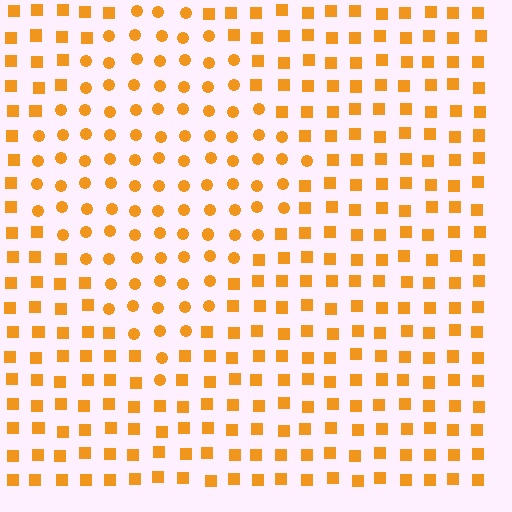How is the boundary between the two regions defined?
The boundary is defined by a change in element shape: circles inside vs. squares outside. All elements share the same color and spacing.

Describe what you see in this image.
The image is filled with small orange elements arranged in a uniform grid. A diamond-shaped region contains circles, while the surrounding area contains squares. The boundary is defined purely by the change in element shape.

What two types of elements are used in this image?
The image uses circles inside the diamond region and squares outside it.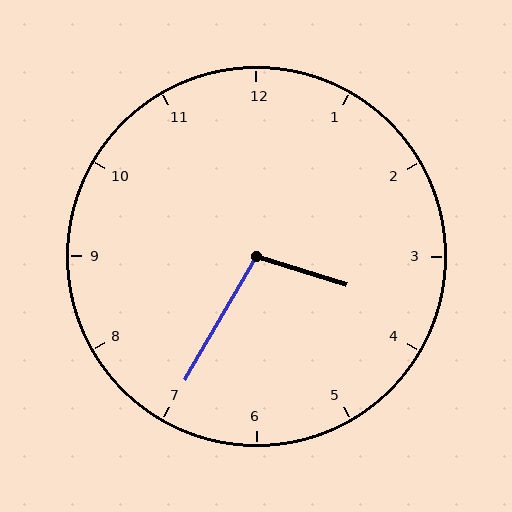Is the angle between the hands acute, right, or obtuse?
It is obtuse.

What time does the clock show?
3:35.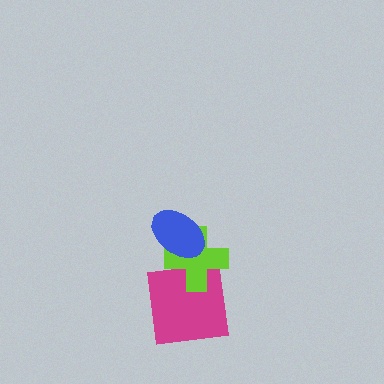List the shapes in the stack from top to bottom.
From top to bottom: the blue ellipse, the lime cross, the magenta square.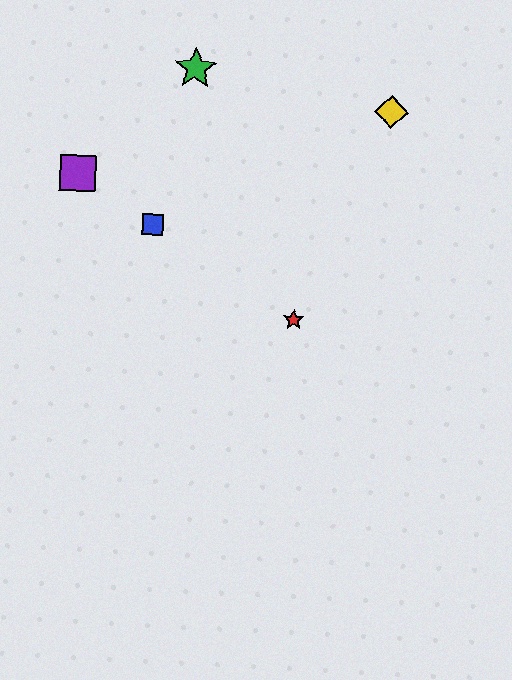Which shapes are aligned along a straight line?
The red star, the blue square, the purple square are aligned along a straight line.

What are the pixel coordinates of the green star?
The green star is at (196, 68).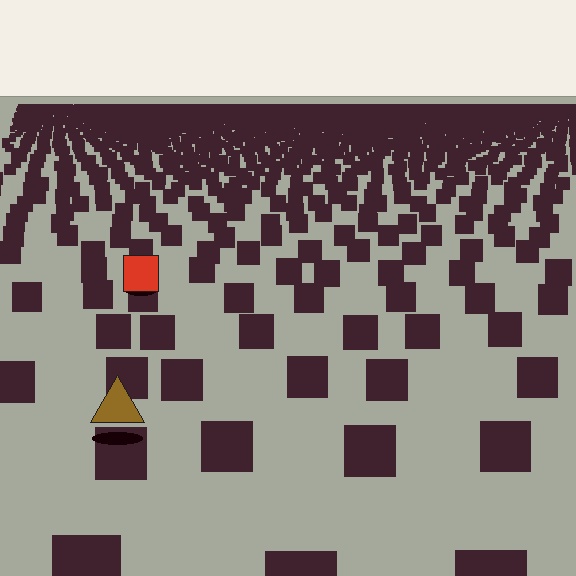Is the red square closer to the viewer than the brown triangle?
No. The brown triangle is closer — you can tell from the texture gradient: the ground texture is coarser near it.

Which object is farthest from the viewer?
The red square is farthest from the viewer. It appears smaller and the ground texture around it is denser.